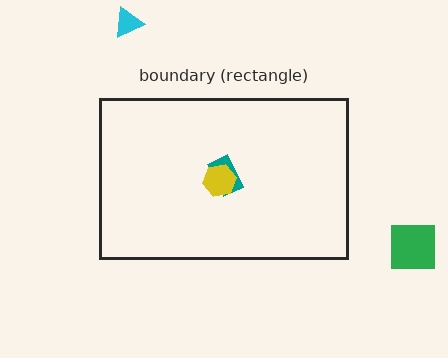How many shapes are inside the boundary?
2 inside, 2 outside.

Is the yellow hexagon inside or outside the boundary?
Inside.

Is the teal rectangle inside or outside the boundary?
Inside.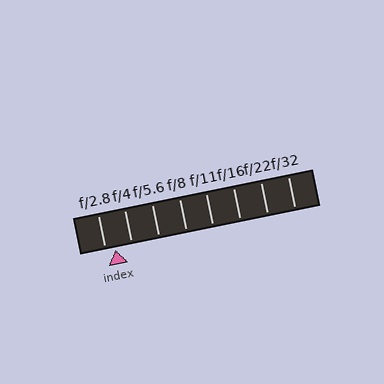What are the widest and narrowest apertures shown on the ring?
The widest aperture shown is f/2.8 and the narrowest is f/32.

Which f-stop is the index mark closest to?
The index mark is closest to f/2.8.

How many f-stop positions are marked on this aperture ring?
There are 8 f-stop positions marked.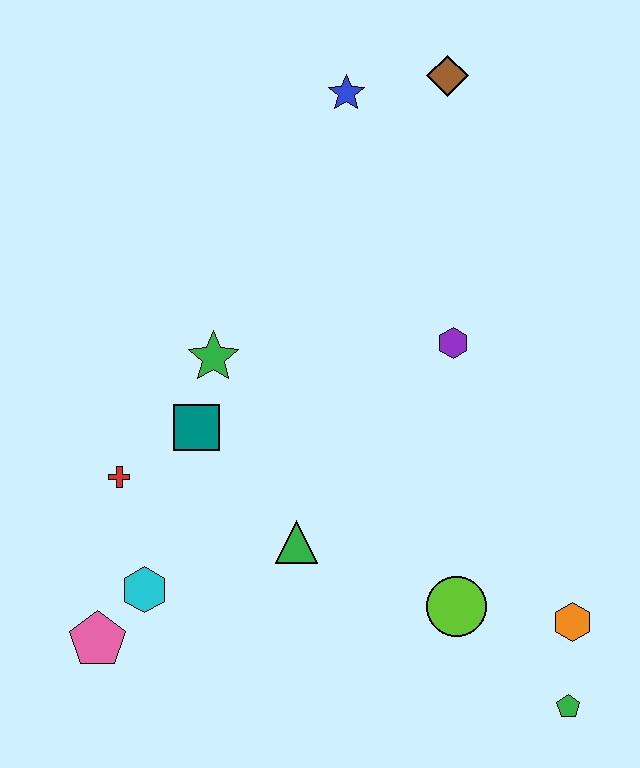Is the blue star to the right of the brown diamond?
No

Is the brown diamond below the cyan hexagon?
No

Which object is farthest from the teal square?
The green pentagon is farthest from the teal square.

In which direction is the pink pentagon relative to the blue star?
The pink pentagon is below the blue star.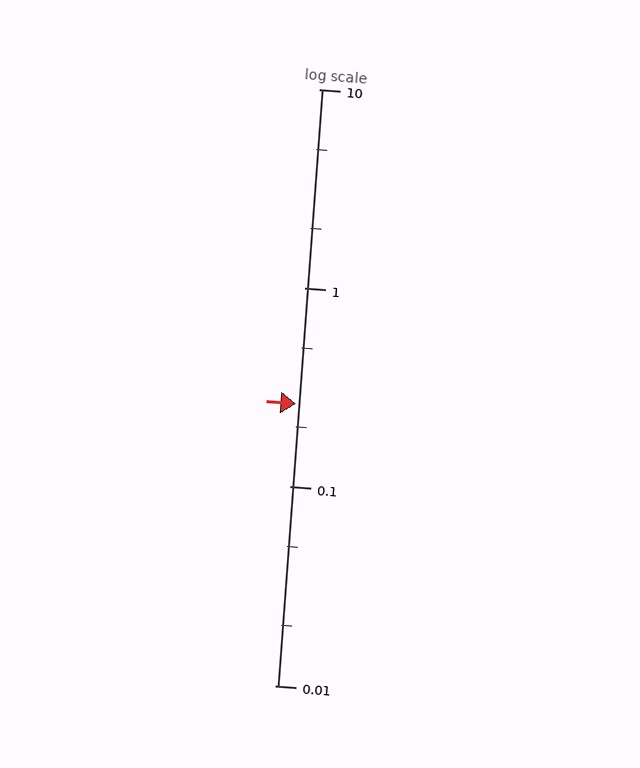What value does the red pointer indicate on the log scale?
The pointer indicates approximately 0.26.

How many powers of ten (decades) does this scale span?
The scale spans 3 decades, from 0.01 to 10.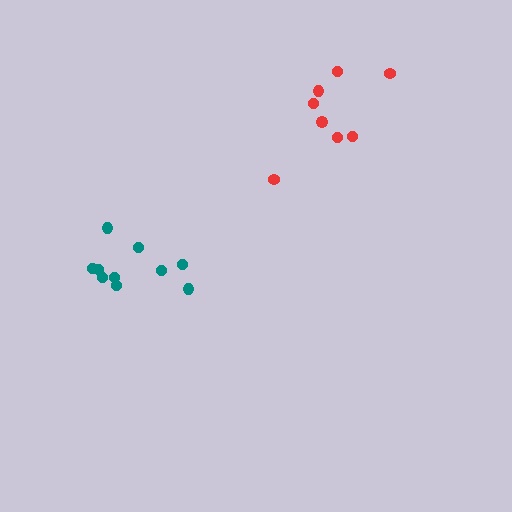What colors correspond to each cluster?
The clusters are colored: teal, red.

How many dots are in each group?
Group 1: 10 dots, Group 2: 8 dots (18 total).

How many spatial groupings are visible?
There are 2 spatial groupings.